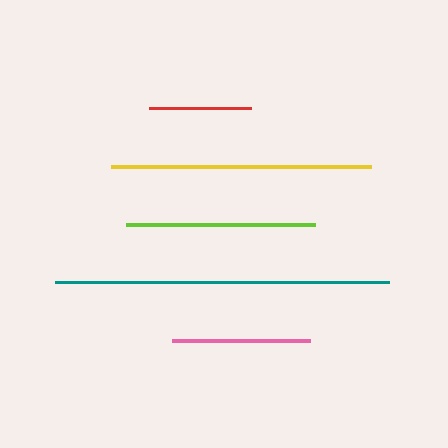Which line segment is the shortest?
The red line is the shortest at approximately 103 pixels.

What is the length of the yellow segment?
The yellow segment is approximately 260 pixels long.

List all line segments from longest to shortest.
From longest to shortest: teal, yellow, lime, pink, red.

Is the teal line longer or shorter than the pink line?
The teal line is longer than the pink line.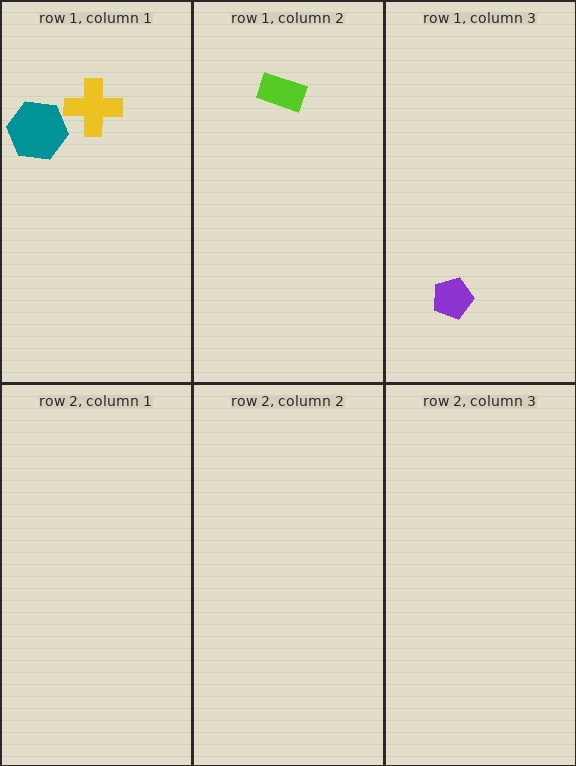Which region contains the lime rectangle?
The row 1, column 2 region.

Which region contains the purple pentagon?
The row 1, column 3 region.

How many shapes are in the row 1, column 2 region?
1.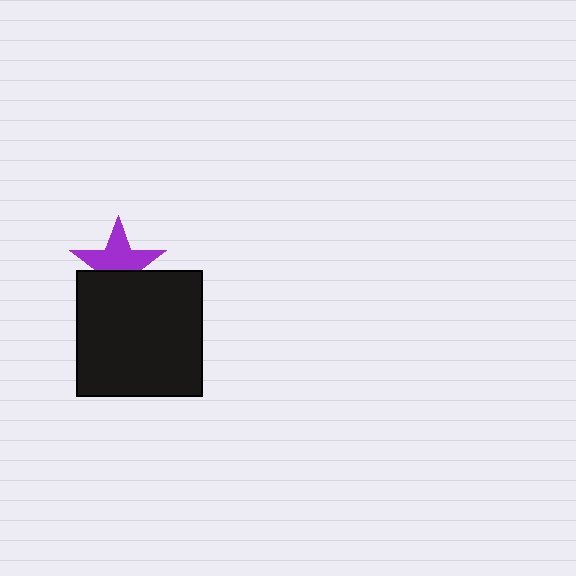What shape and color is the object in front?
The object in front is a black square.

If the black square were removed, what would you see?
You would see the complete purple star.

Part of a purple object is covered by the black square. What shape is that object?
It is a star.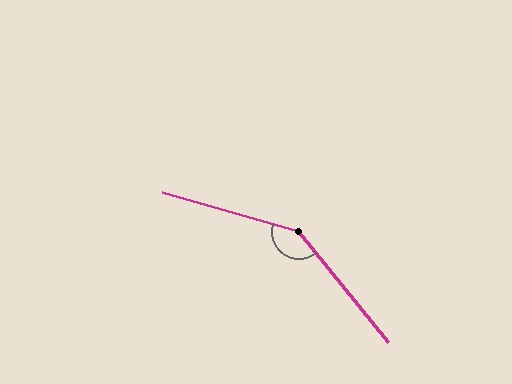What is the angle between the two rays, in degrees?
Approximately 145 degrees.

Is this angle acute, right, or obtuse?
It is obtuse.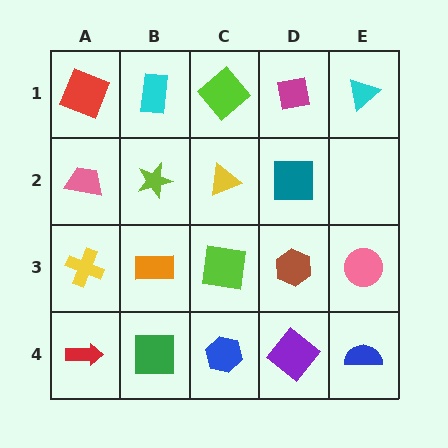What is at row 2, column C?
A yellow triangle.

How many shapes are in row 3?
5 shapes.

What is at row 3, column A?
A yellow cross.